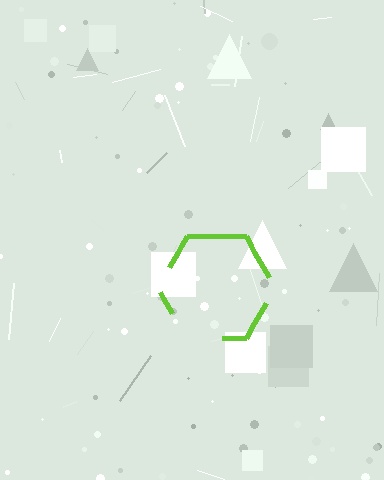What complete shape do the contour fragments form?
The contour fragments form a hexagon.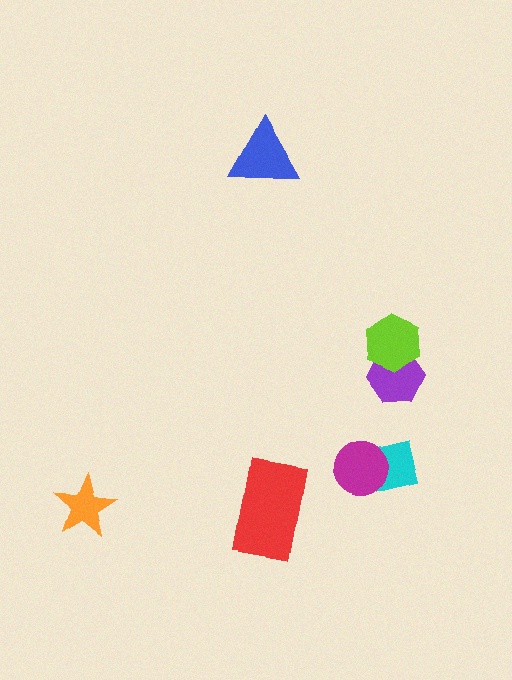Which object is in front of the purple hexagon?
The lime hexagon is in front of the purple hexagon.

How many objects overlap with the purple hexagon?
1 object overlaps with the purple hexagon.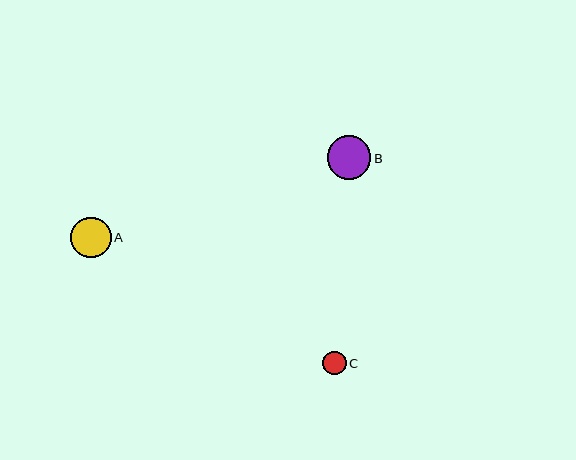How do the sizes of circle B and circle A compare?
Circle B and circle A are approximately the same size.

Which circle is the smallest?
Circle C is the smallest with a size of approximately 23 pixels.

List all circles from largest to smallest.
From largest to smallest: B, A, C.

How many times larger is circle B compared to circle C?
Circle B is approximately 1.9 times the size of circle C.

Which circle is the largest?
Circle B is the largest with a size of approximately 43 pixels.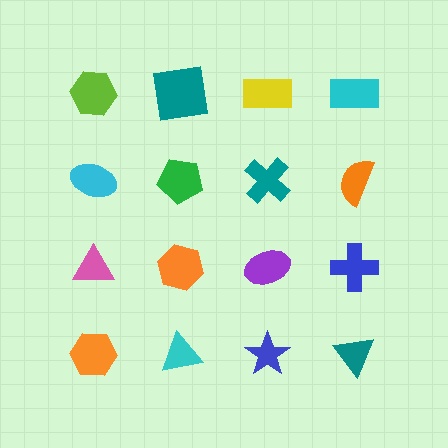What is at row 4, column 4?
A teal triangle.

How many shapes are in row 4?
4 shapes.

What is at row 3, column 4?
A blue cross.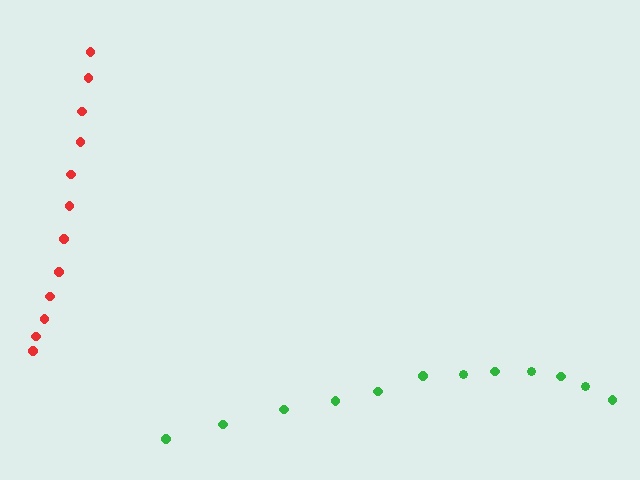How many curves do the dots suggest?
There are 2 distinct paths.